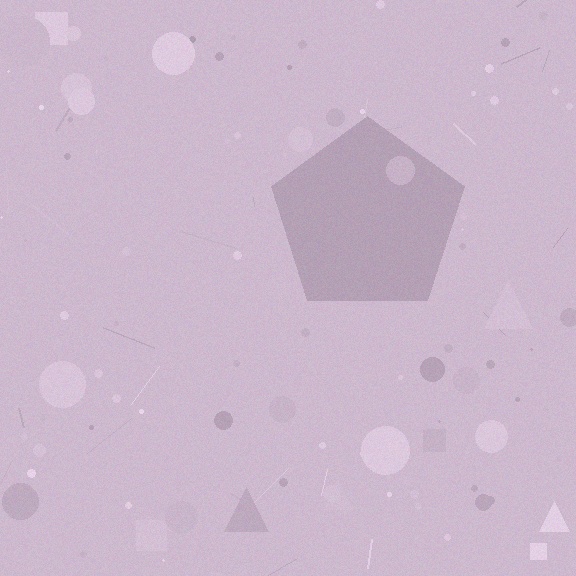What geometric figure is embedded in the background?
A pentagon is embedded in the background.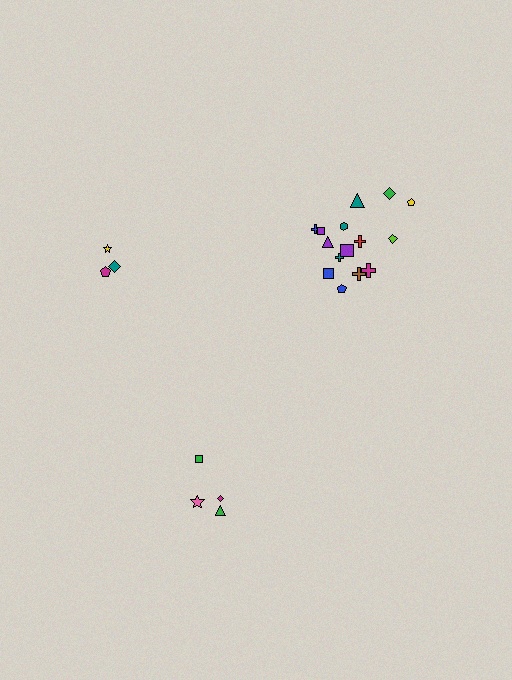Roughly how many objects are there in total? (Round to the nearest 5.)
Roughly 20 objects in total.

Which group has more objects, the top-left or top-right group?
The top-right group.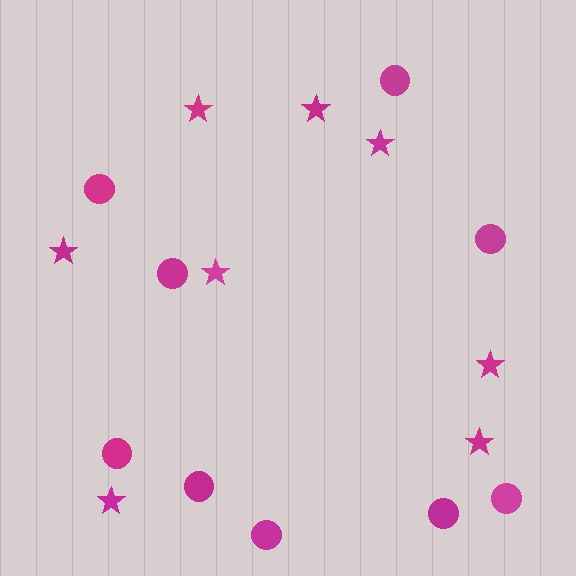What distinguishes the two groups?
There are 2 groups: one group of circles (9) and one group of stars (8).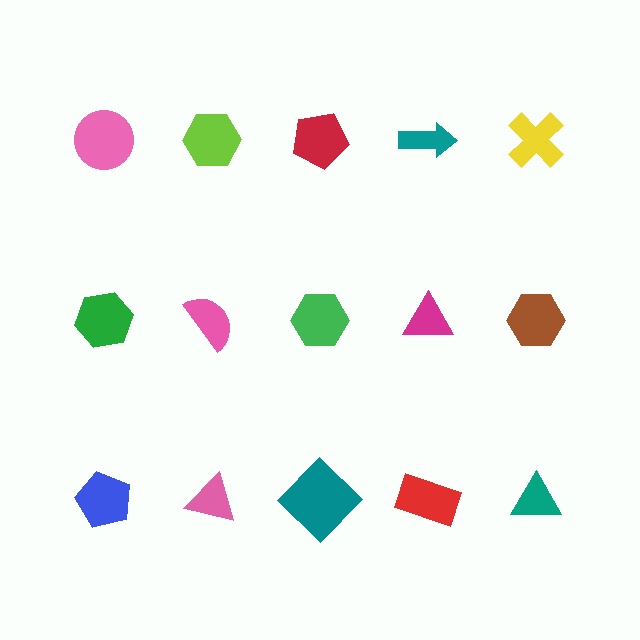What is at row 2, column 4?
A magenta triangle.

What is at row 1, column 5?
A yellow cross.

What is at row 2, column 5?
A brown hexagon.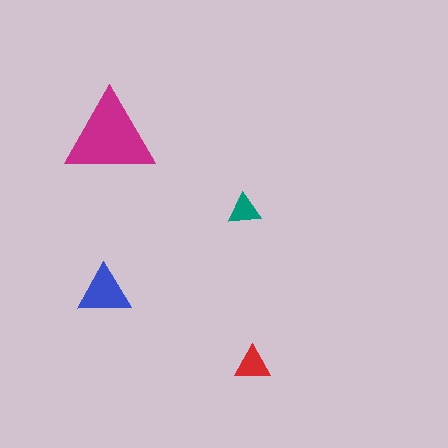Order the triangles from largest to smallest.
the magenta one, the blue one, the red one, the teal one.